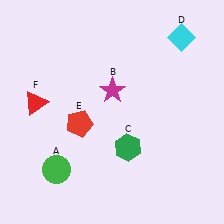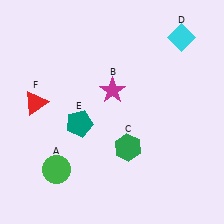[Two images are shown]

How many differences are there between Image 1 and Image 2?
There is 1 difference between the two images.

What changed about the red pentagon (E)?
In Image 1, E is red. In Image 2, it changed to teal.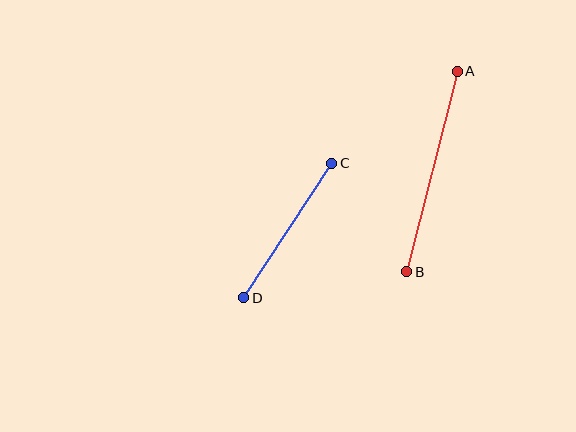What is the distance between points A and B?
The distance is approximately 207 pixels.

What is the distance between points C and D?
The distance is approximately 161 pixels.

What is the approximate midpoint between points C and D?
The midpoint is at approximately (288, 230) pixels.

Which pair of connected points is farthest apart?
Points A and B are farthest apart.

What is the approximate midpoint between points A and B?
The midpoint is at approximately (432, 172) pixels.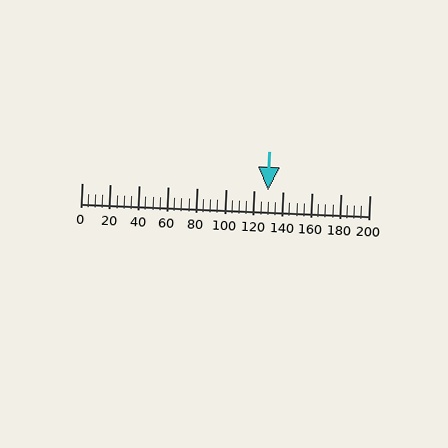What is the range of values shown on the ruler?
The ruler shows values from 0 to 200.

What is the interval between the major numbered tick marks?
The major tick marks are spaced 20 units apart.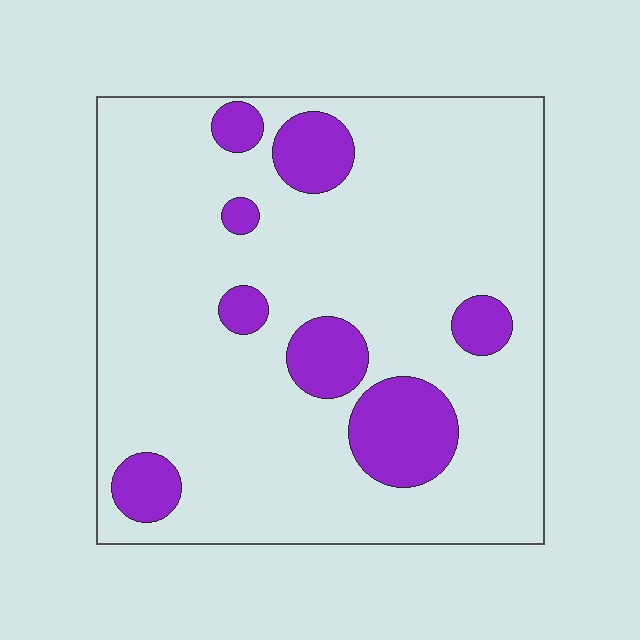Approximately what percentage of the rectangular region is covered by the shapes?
Approximately 15%.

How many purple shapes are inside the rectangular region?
8.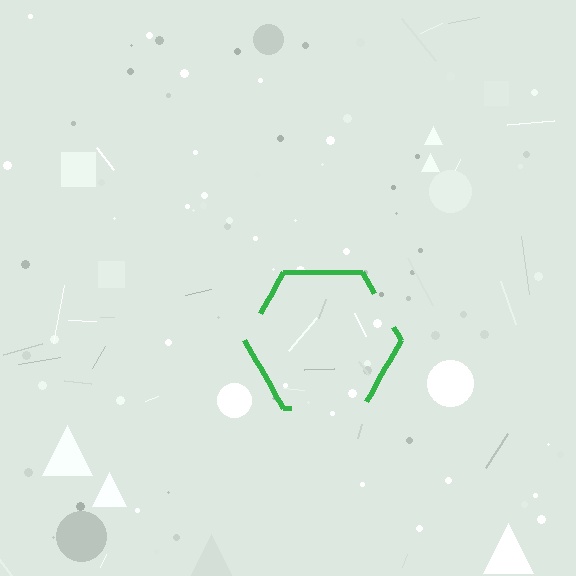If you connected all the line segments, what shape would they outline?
They would outline a hexagon.